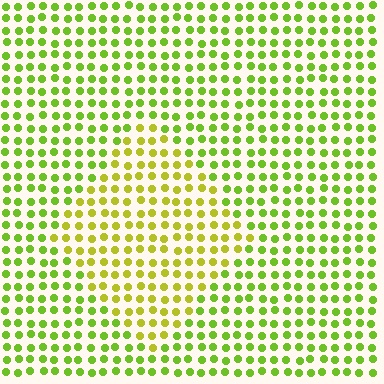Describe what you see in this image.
The image is filled with small lime elements in a uniform arrangement. A diamond-shaped region is visible where the elements are tinted to a slightly different hue, forming a subtle color boundary.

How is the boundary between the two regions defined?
The boundary is defined purely by a slight shift in hue (about 28 degrees). Spacing, size, and orientation are identical on both sides.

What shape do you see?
I see a diamond.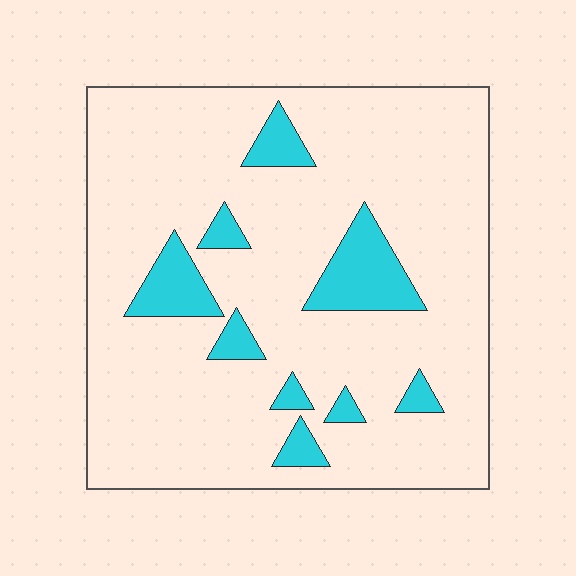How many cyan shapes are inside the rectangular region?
9.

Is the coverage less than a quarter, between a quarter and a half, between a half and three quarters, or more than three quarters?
Less than a quarter.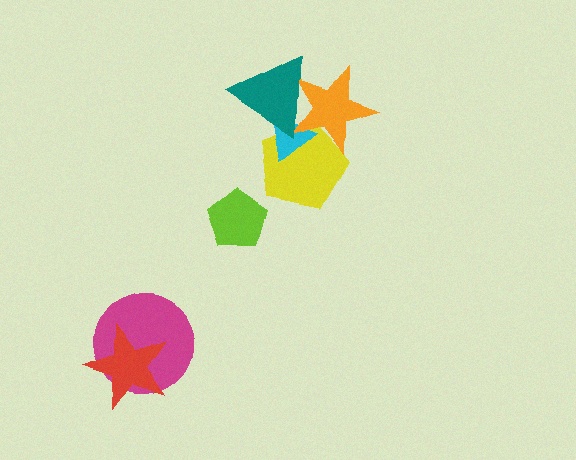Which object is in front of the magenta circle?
The red star is in front of the magenta circle.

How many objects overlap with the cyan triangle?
3 objects overlap with the cyan triangle.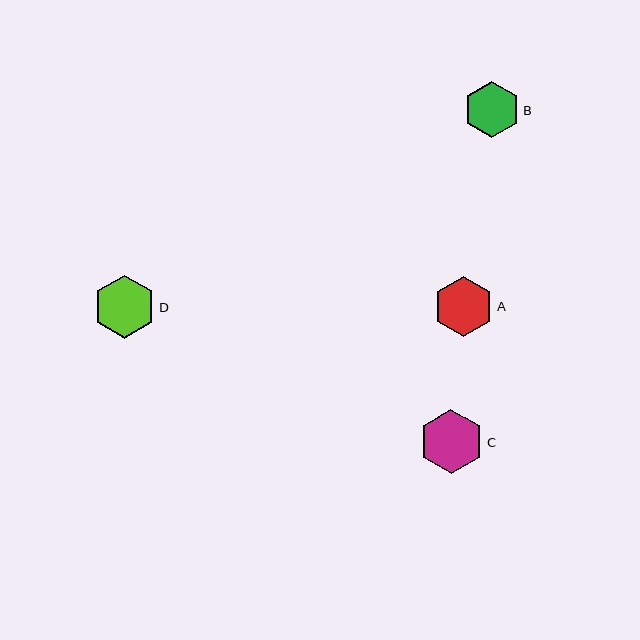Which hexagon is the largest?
Hexagon C is the largest with a size of approximately 64 pixels.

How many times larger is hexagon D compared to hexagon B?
Hexagon D is approximately 1.1 times the size of hexagon B.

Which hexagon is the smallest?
Hexagon B is the smallest with a size of approximately 56 pixels.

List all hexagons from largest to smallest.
From largest to smallest: C, D, A, B.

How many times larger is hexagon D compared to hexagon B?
Hexagon D is approximately 1.1 times the size of hexagon B.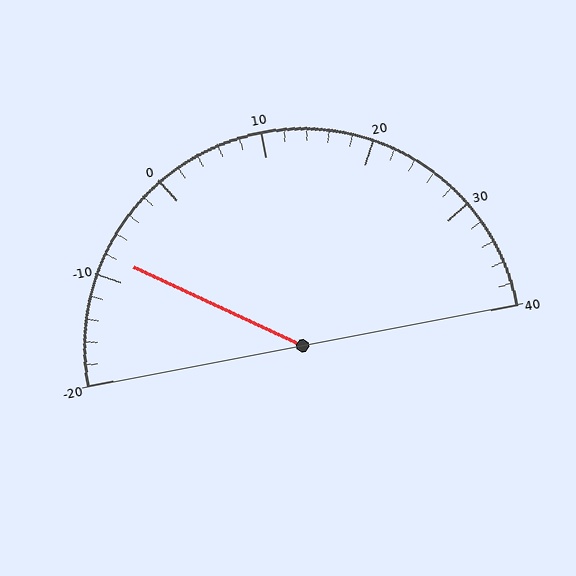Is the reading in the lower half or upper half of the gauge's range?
The reading is in the lower half of the range (-20 to 40).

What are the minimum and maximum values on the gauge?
The gauge ranges from -20 to 40.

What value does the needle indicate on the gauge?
The needle indicates approximately -8.